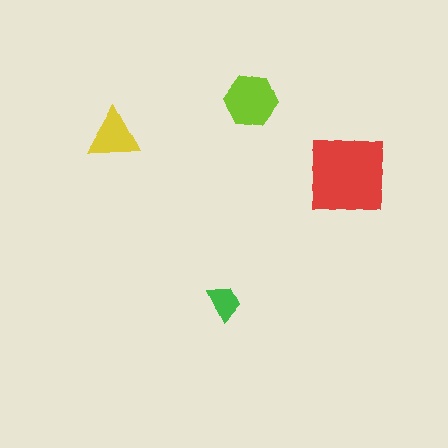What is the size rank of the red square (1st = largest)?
1st.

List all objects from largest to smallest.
The red square, the lime hexagon, the yellow triangle, the green trapezoid.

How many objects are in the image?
There are 4 objects in the image.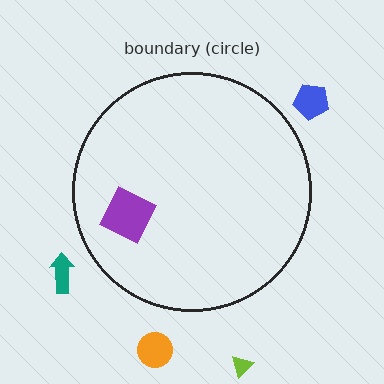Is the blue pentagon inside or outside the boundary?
Outside.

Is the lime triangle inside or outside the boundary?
Outside.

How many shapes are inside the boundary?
1 inside, 4 outside.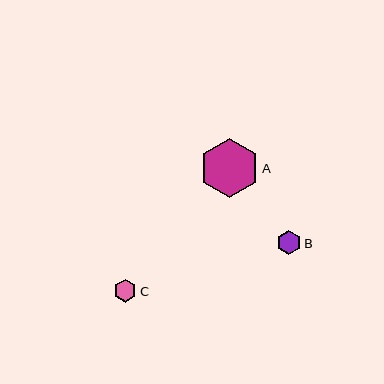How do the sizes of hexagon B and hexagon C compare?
Hexagon B and hexagon C are approximately the same size.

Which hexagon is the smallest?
Hexagon C is the smallest with a size of approximately 23 pixels.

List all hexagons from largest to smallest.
From largest to smallest: A, B, C.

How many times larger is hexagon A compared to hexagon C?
Hexagon A is approximately 2.6 times the size of hexagon C.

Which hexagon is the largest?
Hexagon A is the largest with a size of approximately 59 pixels.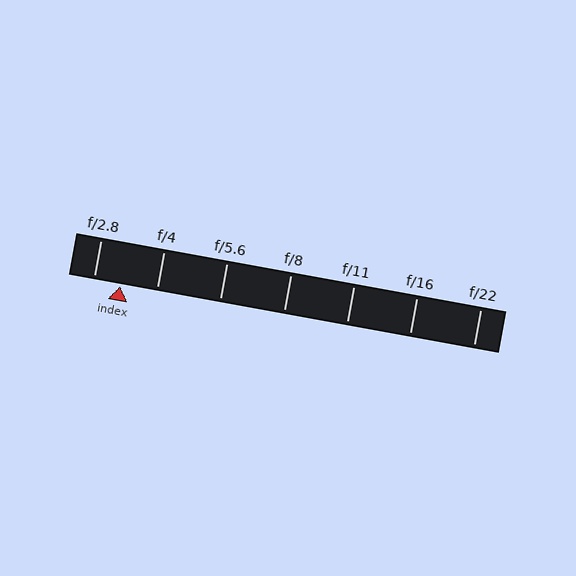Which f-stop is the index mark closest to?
The index mark is closest to f/2.8.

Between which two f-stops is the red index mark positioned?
The index mark is between f/2.8 and f/4.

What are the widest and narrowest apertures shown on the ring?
The widest aperture shown is f/2.8 and the narrowest is f/22.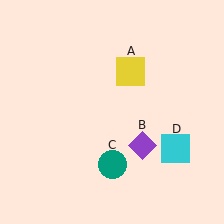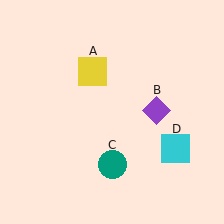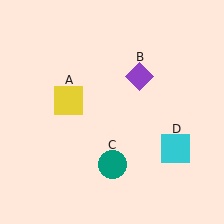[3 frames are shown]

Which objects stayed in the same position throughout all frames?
Teal circle (object C) and cyan square (object D) remained stationary.